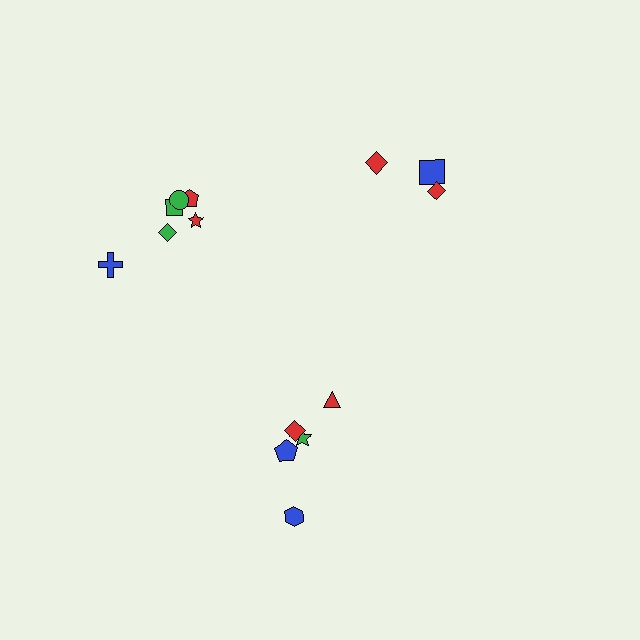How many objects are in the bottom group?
There are 5 objects.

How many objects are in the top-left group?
There are 6 objects.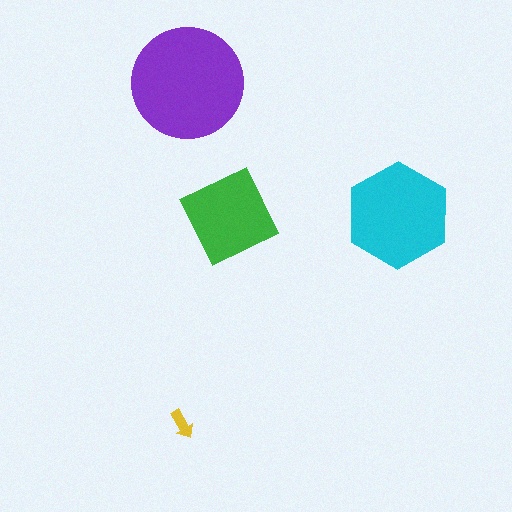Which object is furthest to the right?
The cyan hexagon is rightmost.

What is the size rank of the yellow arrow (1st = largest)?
4th.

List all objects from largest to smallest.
The purple circle, the cyan hexagon, the green diamond, the yellow arrow.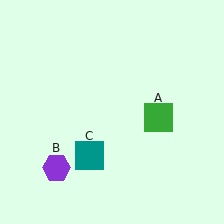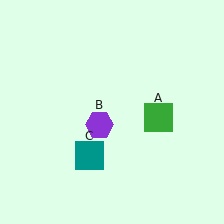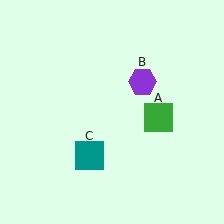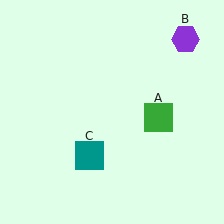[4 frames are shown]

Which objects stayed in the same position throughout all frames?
Green square (object A) and teal square (object C) remained stationary.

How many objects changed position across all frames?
1 object changed position: purple hexagon (object B).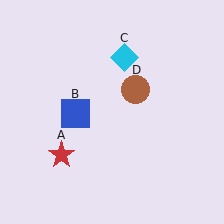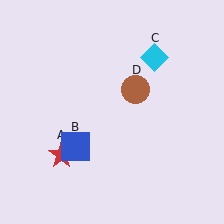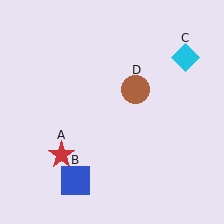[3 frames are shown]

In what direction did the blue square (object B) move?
The blue square (object B) moved down.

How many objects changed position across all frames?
2 objects changed position: blue square (object B), cyan diamond (object C).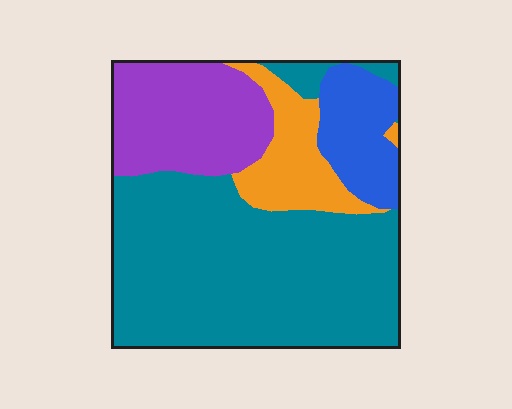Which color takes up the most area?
Teal, at roughly 55%.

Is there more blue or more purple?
Purple.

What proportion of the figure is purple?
Purple covers around 20% of the figure.